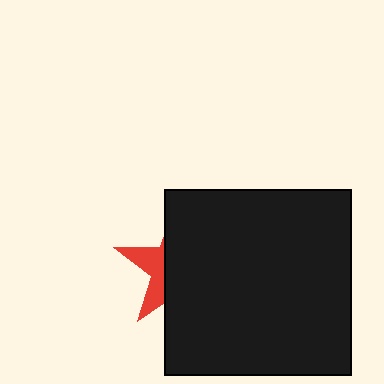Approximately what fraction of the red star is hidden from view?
Roughly 70% of the red star is hidden behind the black square.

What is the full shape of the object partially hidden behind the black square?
The partially hidden object is a red star.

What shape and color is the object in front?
The object in front is a black square.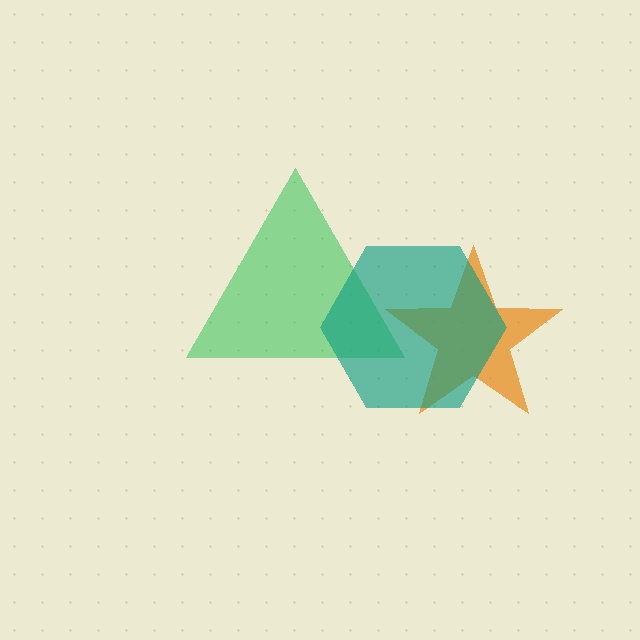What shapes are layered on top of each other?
The layered shapes are: an orange star, a green triangle, a teal hexagon.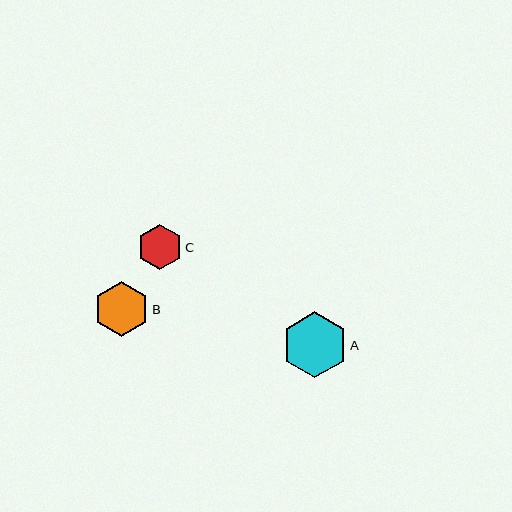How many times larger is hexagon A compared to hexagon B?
Hexagon A is approximately 1.2 times the size of hexagon B.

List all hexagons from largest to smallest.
From largest to smallest: A, B, C.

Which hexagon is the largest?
Hexagon A is the largest with a size of approximately 66 pixels.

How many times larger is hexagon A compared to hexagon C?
Hexagon A is approximately 1.4 times the size of hexagon C.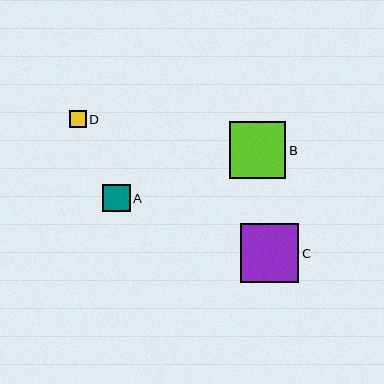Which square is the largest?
Square C is the largest with a size of approximately 58 pixels.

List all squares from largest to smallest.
From largest to smallest: C, B, A, D.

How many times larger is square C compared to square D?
Square C is approximately 3.5 times the size of square D.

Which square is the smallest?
Square D is the smallest with a size of approximately 17 pixels.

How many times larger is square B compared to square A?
Square B is approximately 2.1 times the size of square A.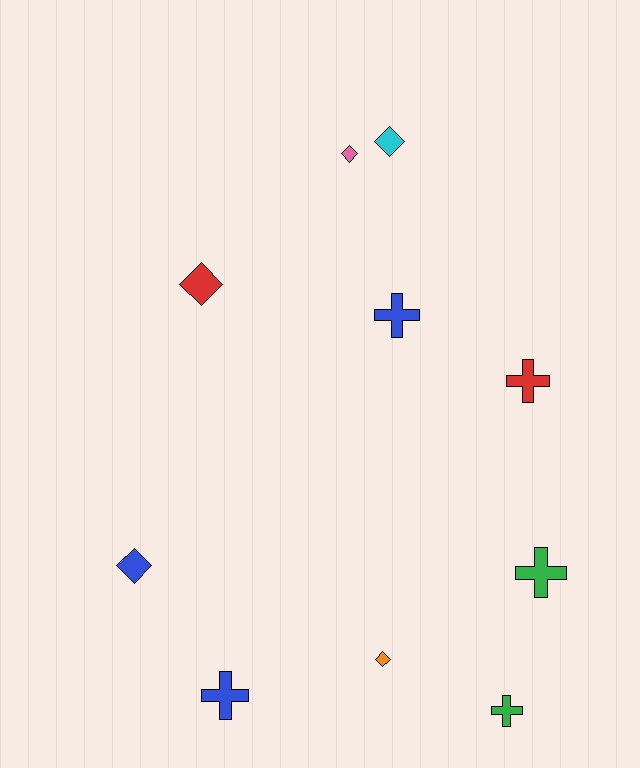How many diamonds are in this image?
There are 5 diamonds.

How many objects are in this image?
There are 10 objects.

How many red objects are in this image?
There are 2 red objects.